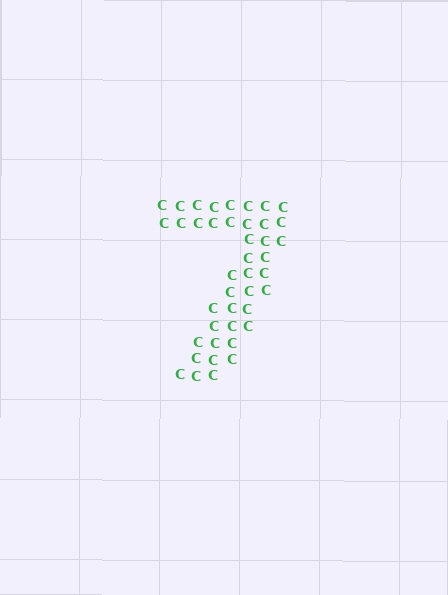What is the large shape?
The large shape is the digit 7.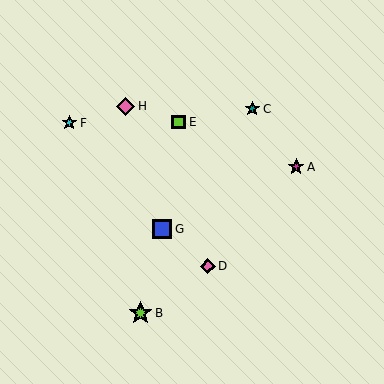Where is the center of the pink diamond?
The center of the pink diamond is at (125, 106).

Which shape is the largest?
The lime star (labeled B) is the largest.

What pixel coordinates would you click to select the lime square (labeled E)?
Click at (179, 122) to select the lime square E.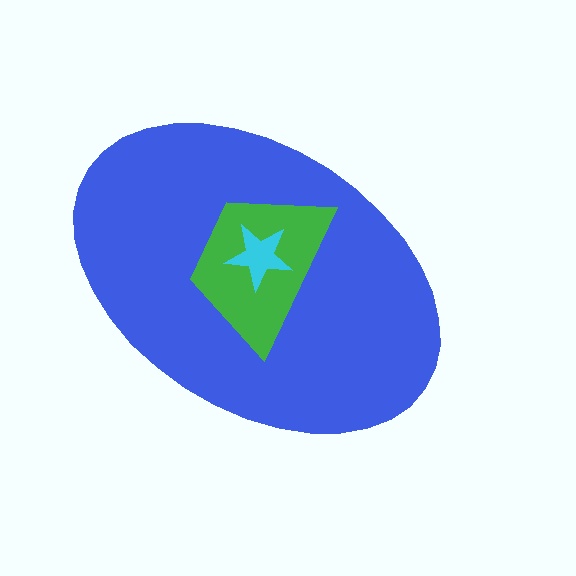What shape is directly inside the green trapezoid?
The cyan star.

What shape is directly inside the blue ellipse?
The green trapezoid.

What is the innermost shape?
The cyan star.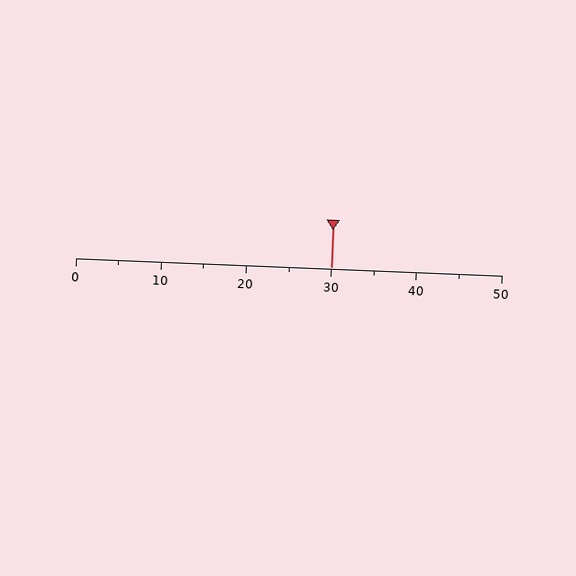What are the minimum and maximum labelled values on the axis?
The axis runs from 0 to 50.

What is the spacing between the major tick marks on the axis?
The major ticks are spaced 10 apart.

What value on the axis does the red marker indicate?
The marker indicates approximately 30.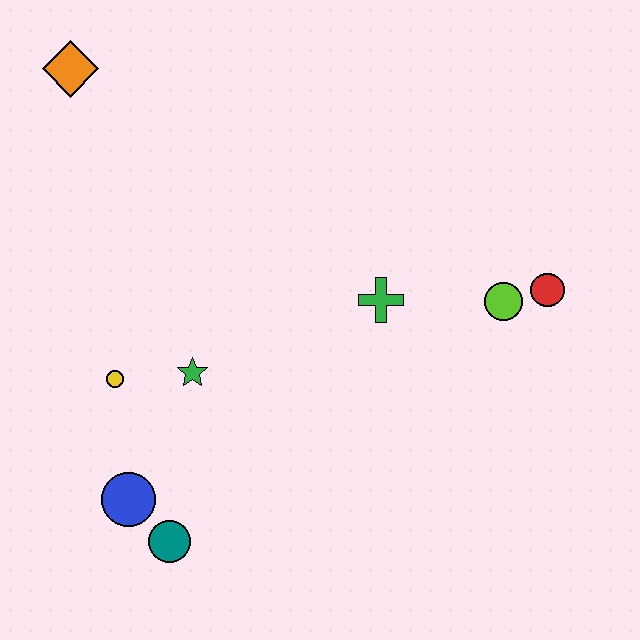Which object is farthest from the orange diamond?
The red circle is farthest from the orange diamond.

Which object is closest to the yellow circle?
The green star is closest to the yellow circle.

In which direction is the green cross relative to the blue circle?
The green cross is to the right of the blue circle.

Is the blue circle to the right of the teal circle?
No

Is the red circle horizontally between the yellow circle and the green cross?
No